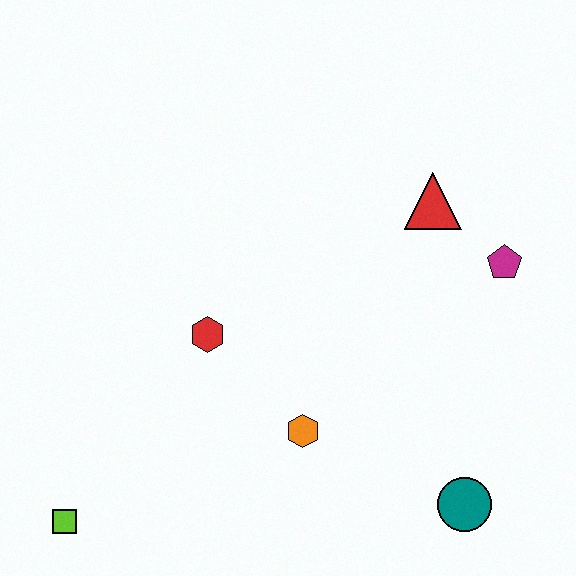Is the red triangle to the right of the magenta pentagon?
No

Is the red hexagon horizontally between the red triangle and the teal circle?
No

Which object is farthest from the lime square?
The magenta pentagon is farthest from the lime square.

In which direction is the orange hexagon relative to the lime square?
The orange hexagon is to the right of the lime square.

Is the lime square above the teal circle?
No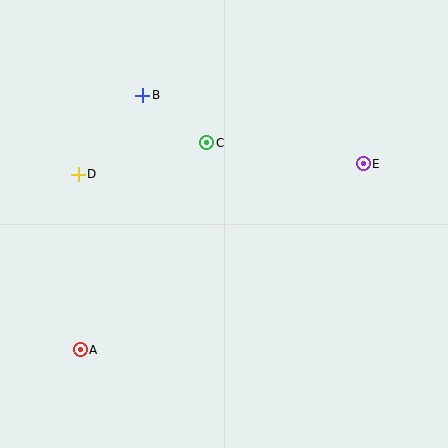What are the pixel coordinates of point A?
Point A is at (80, 350).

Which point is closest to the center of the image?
Point C at (207, 143) is closest to the center.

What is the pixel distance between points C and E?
The distance between C and E is 158 pixels.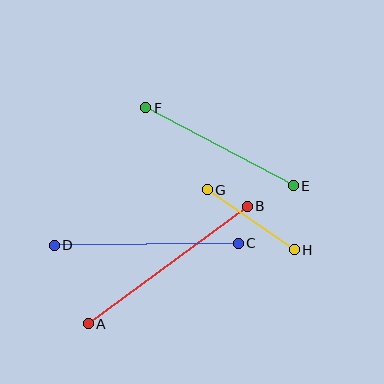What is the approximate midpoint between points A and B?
The midpoint is at approximately (168, 265) pixels.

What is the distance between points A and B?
The distance is approximately 197 pixels.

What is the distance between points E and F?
The distance is approximately 167 pixels.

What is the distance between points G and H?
The distance is approximately 106 pixels.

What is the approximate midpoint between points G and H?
The midpoint is at approximately (251, 220) pixels.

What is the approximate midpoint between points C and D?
The midpoint is at approximately (146, 244) pixels.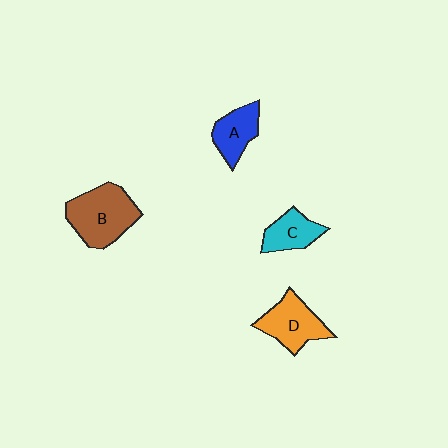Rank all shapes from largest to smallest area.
From largest to smallest: B (brown), D (orange), A (blue), C (cyan).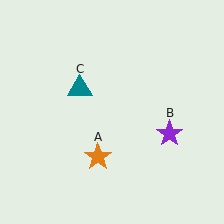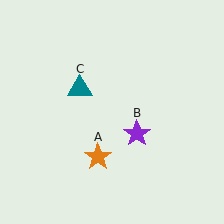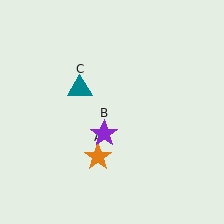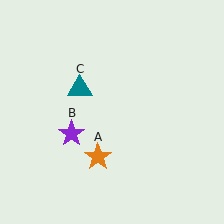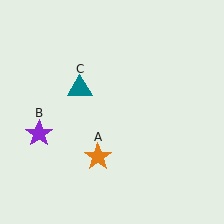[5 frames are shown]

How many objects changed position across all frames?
1 object changed position: purple star (object B).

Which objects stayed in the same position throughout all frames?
Orange star (object A) and teal triangle (object C) remained stationary.